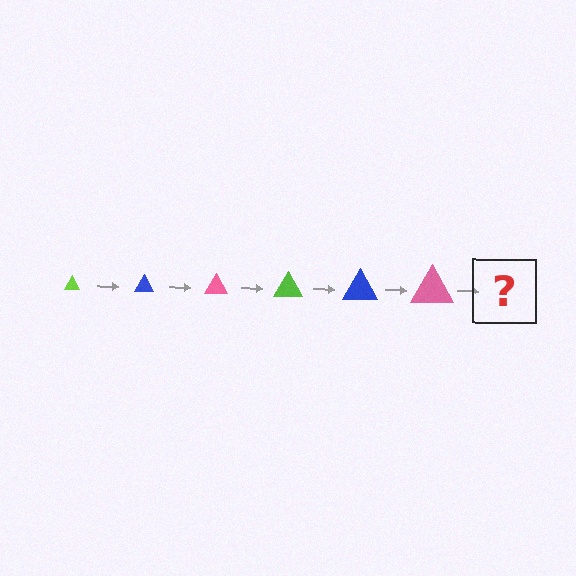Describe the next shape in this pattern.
It should be a lime triangle, larger than the previous one.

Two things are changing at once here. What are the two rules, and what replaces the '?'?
The two rules are that the triangle grows larger each step and the color cycles through lime, blue, and pink. The '?' should be a lime triangle, larger than the previous one.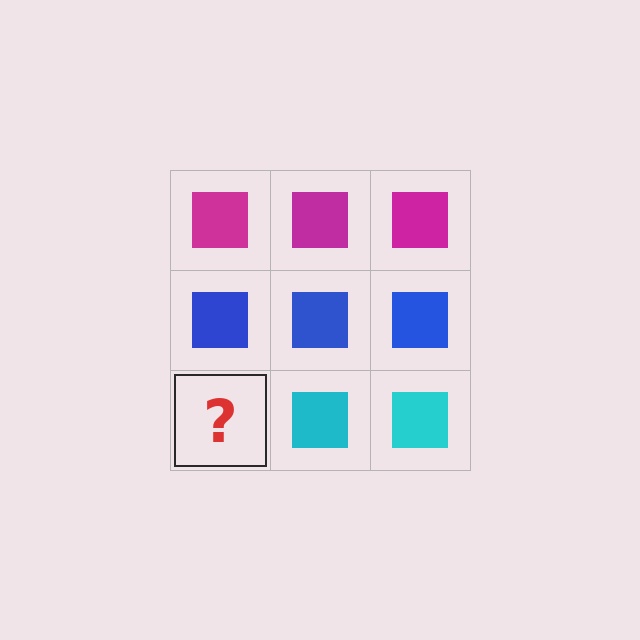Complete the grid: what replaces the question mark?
The question mark should be replaced with a cyan square.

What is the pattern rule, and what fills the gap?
The rule is that each row has a consistent color. The gap should be filled with a cyan square.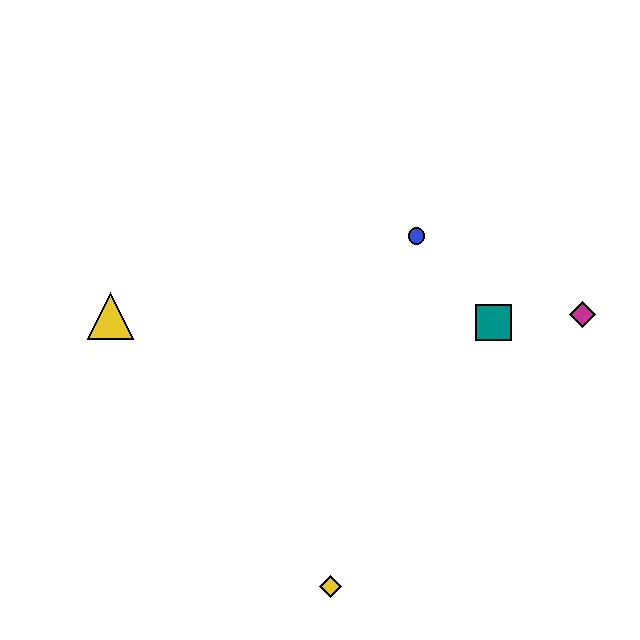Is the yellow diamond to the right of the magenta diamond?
No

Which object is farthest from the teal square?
The yellow triangle is farthest from the teal square.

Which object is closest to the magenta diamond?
The teal square is closest to the magenta diamond.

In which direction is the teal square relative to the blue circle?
The teal square is below the blue circle.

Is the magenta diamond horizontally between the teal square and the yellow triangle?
No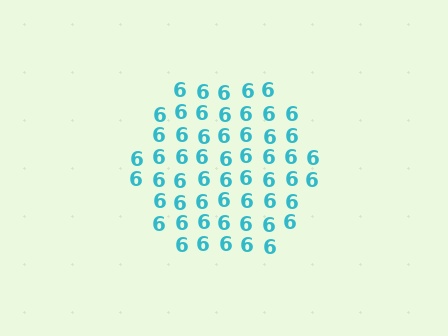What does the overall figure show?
The overall figure shows a hexagon.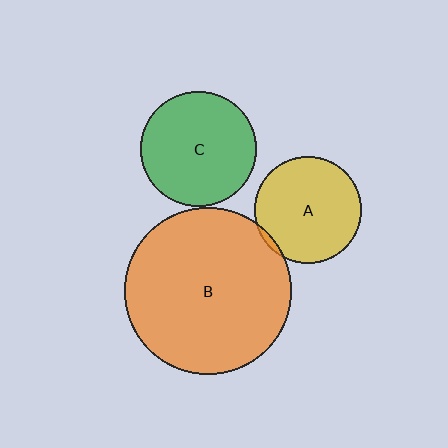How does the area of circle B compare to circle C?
Approximately 2.1 times.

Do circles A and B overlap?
Yes.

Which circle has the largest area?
Circle B (orange).